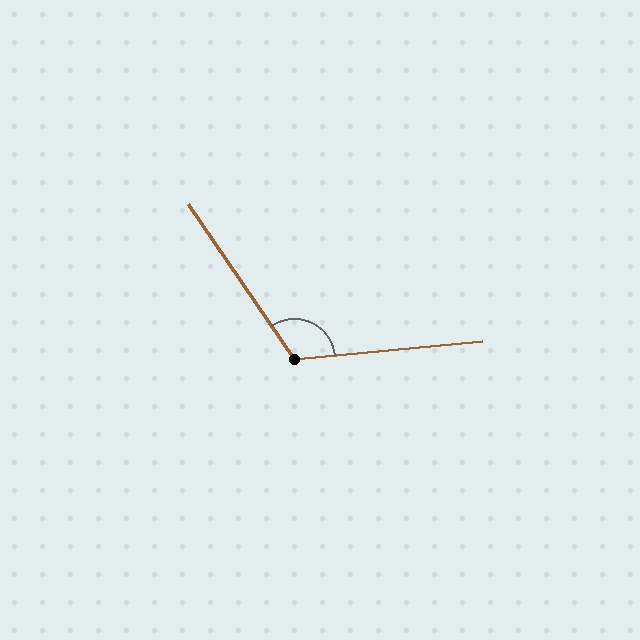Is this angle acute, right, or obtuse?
It is obtuse.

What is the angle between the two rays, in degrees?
Approximately 119 degrees.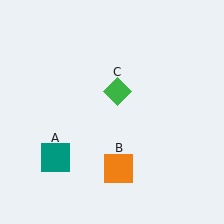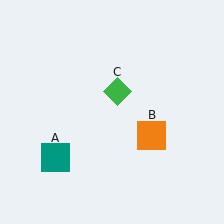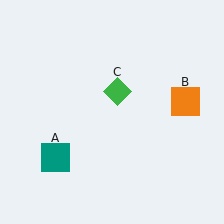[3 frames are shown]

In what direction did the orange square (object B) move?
The orange square (object B) moved up and to the right.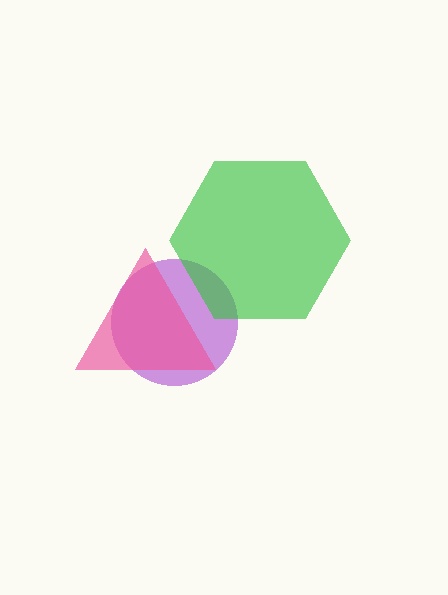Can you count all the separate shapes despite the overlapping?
Yes, there are 3 separate shapes.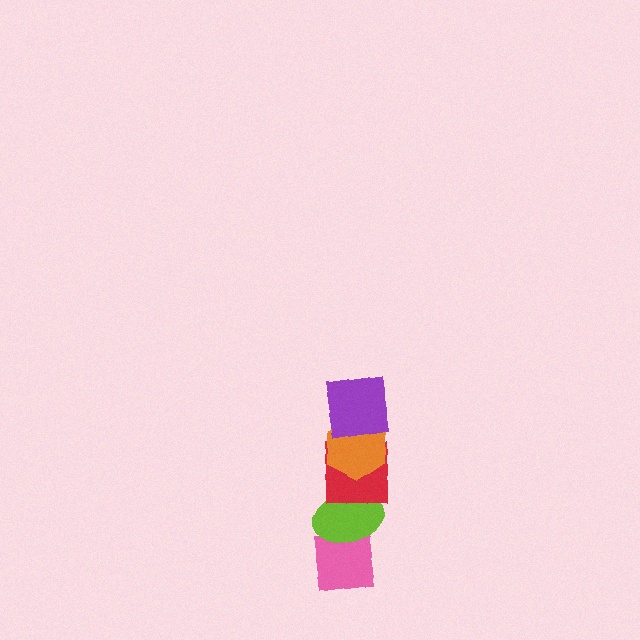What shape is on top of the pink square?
The lime ellipse is on top of the pink square.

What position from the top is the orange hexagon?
The orange hexagon is 2nd from the top.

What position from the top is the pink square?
The pink square is 5th from the top.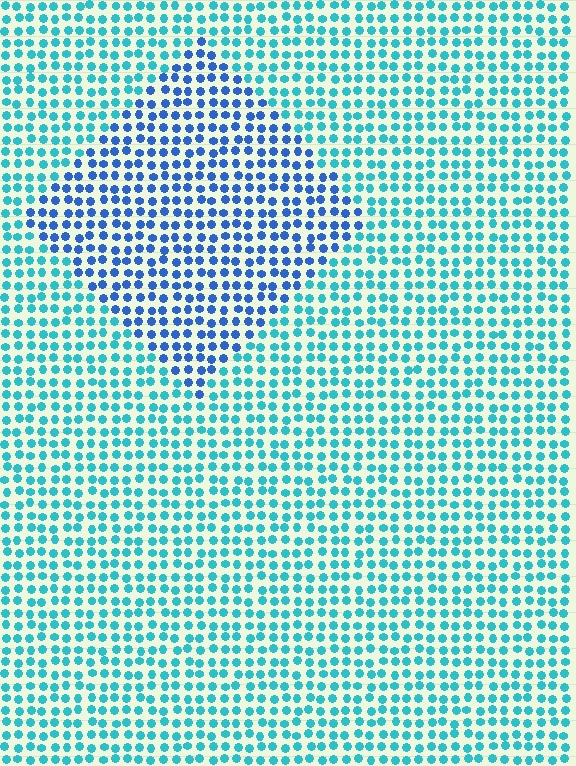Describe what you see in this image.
The image is filled with small cyan elements in a uniform arrangement. A diamond-shaped region is visible where the elements are tinted to a slightly different hue, forming a subtle color boundary.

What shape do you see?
I see a diamond.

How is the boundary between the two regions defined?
The boundary is defined purely by a slight shift in hue (about 36 degrees). Spacing, size, and orientation are identical on both sides.